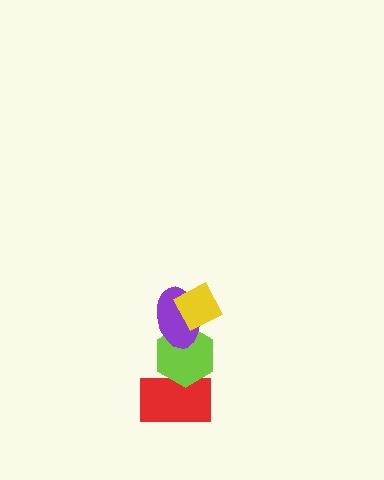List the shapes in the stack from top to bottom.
From top to bottom: the yellow diamond, the purple ellipse, the lime hexagon, the red rectangle.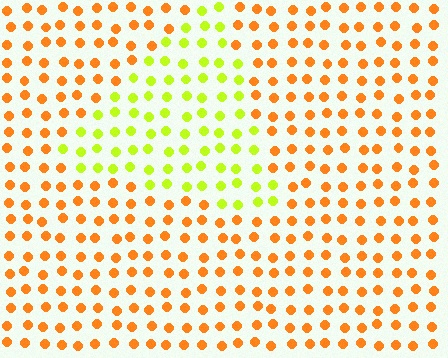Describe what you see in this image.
The image is filled with small orange elements in a uniform arrangement. A triangle-shaped region is visible where the elements are tinted to a slightly different hue, forming a subtle color boundary.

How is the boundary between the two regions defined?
The boundary is defined purely by a slight shift in hue (about 50 degrees). Spacing, size, and orientation are identical on both sides.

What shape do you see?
I see a triangle.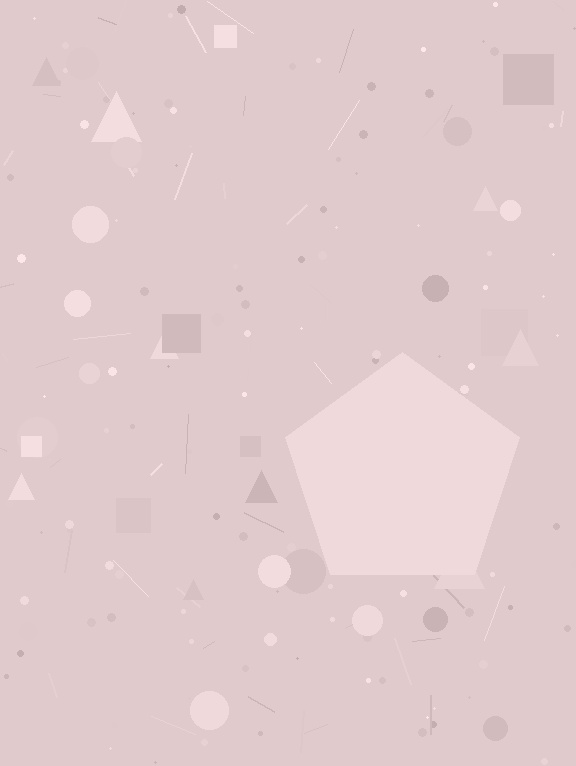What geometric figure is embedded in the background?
A pentagon is embedded in the background.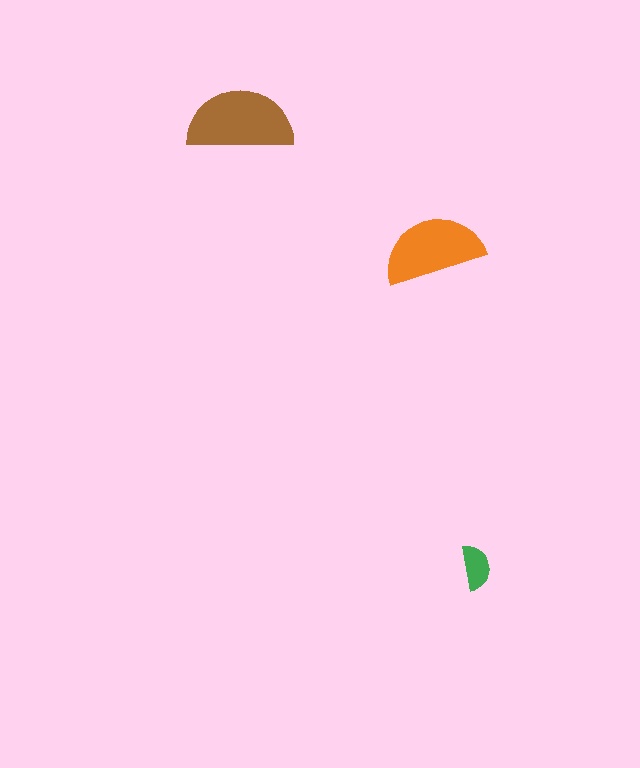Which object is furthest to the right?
The green semicircle is rightmost.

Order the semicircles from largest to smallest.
the brown one, the orange one, the green one.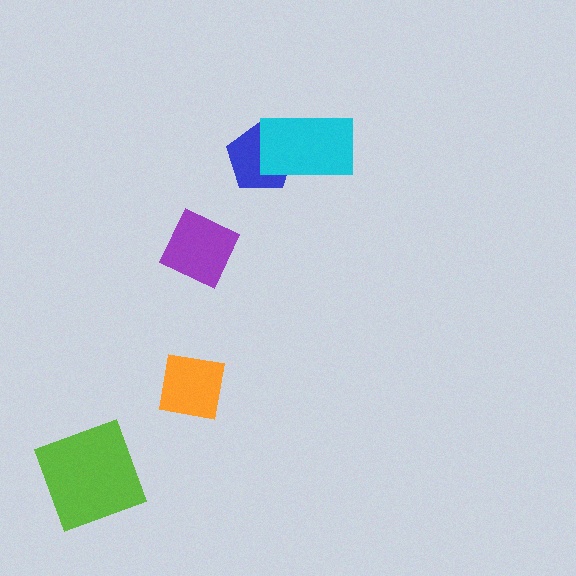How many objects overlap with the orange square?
0 objects overlap with the orange square.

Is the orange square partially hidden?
No, no other shape covers it.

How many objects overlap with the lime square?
0 objects overlap with the lime square.